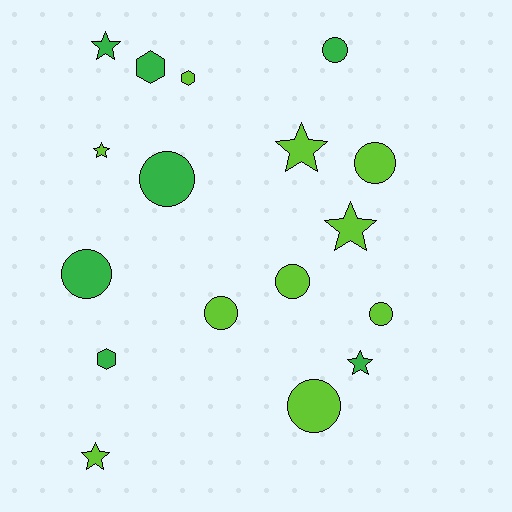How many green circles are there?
There are 3 green circles.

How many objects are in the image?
There are 17 objects.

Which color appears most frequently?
Lime, with 10 objects.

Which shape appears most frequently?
Circle, with 8 objects.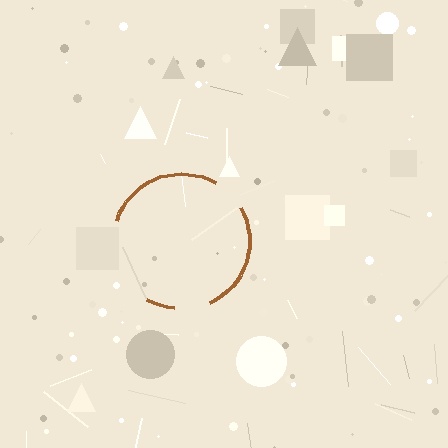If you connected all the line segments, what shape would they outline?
They would outline a circle.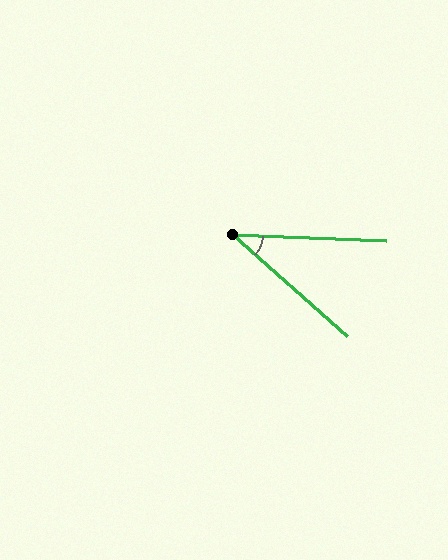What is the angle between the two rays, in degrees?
Approximately 39 degrees.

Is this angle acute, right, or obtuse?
It is acute.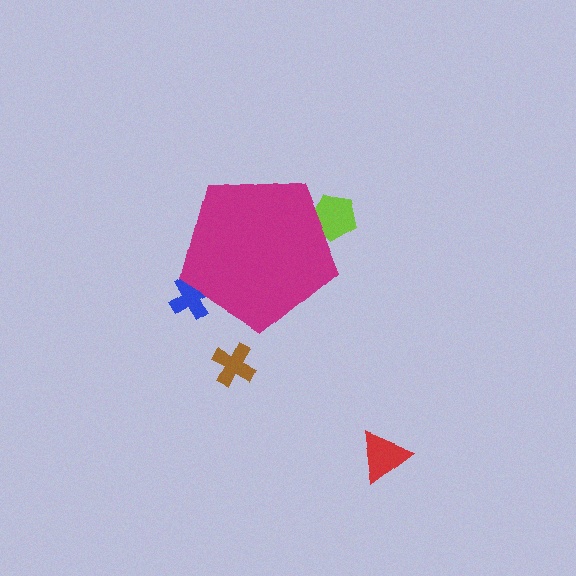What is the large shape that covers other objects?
A magenta pentagon.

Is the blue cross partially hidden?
Yes, the blue cross is partially hidden behind the magenta pentagon.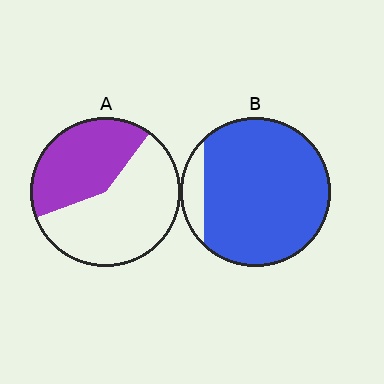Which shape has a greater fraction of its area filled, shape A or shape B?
Shape B.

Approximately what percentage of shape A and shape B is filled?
A is approximately 40% and B is approximately 90%.